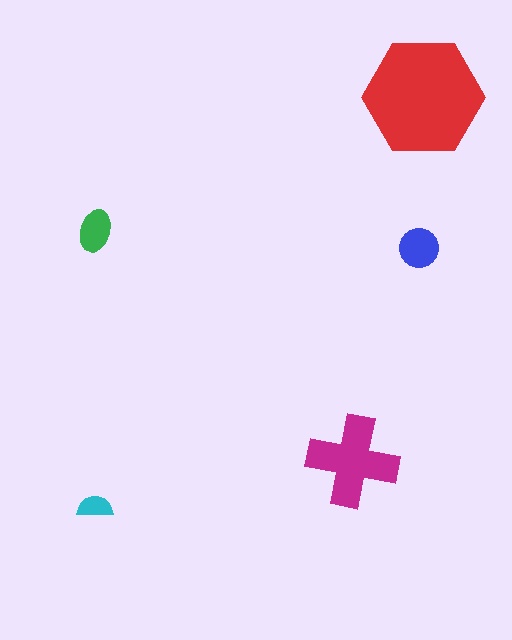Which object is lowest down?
The cyan semicircle is bottommost.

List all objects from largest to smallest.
The red hexagon, the magenta cross, the blue circle, the green ellipse, the cyan semicircle.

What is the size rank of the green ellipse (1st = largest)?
4th.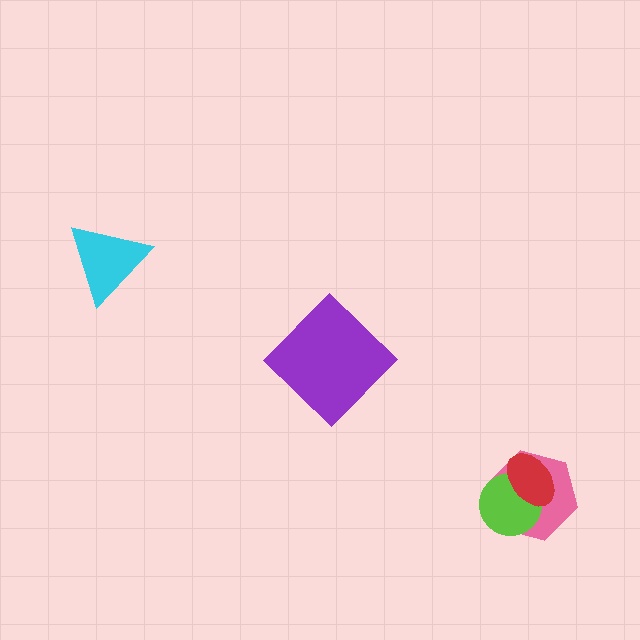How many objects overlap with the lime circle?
2 objects overlap with the lime circle.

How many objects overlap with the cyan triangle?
0 objects overlap with the cyan triangle.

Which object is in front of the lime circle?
The red ellipse is in front of the lime circle.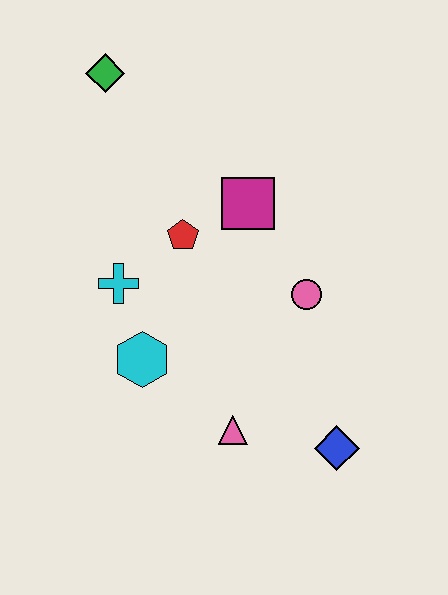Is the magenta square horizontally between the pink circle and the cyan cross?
Yes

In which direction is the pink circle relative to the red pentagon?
The pink circle is to the right of the red pentagon.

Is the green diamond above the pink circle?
Yes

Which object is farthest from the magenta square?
The blue diamond is farthest from the magenta square.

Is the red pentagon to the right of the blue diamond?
No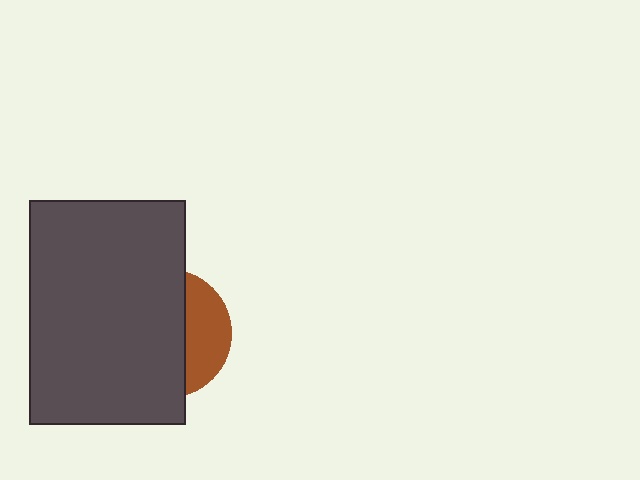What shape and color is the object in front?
The object in front is a dark gray rectangle.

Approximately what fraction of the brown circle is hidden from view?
Roughly 68% of the brown circle is hidden behind the dark gray rectangle.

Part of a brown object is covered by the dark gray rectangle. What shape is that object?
It is a circle.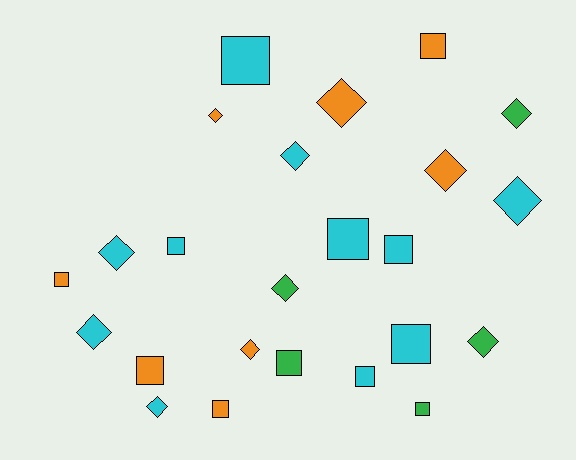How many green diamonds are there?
There are 3 green diamonds.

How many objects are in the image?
There are 24 objects.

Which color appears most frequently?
Cyan, with 11 objects.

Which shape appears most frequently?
Square, with 12 objects.